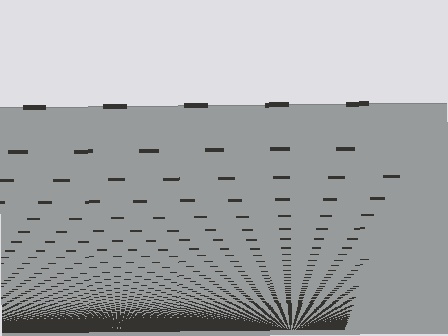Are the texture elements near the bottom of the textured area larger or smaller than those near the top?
Smaller. The gradient is inverted — elements near the bottom are smaller and denser.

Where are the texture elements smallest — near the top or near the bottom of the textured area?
Near the bottom.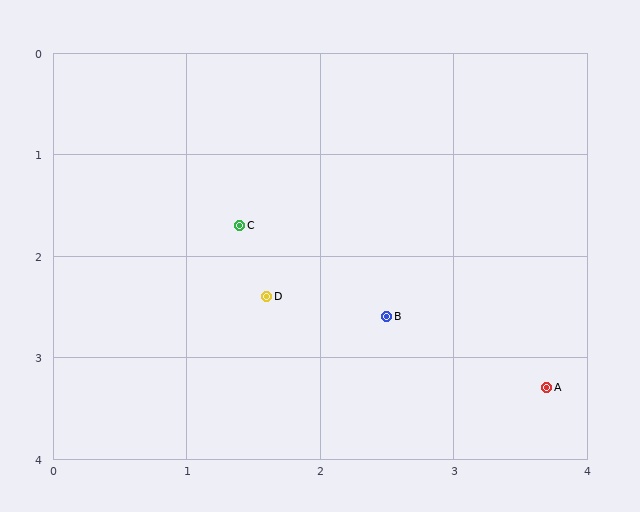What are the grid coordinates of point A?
Point A is at approximately (3.7, 3.3).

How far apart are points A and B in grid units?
Points A and B are about 1.4 grid units apart.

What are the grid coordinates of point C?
Point C is at approximately (1.4, 1.7).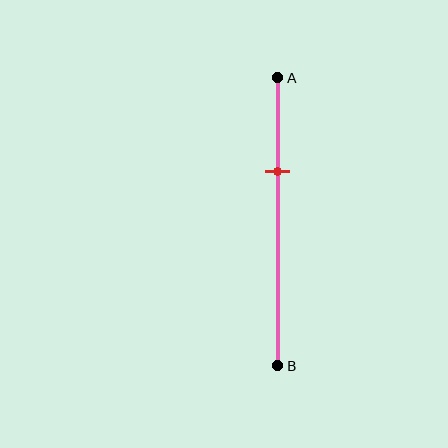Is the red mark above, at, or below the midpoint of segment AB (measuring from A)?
The red mark is above the midpoint of segment AB.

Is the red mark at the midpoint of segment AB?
No, the mark is at about 35% from A, not at the 50% midpoint.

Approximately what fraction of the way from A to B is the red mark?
The red mark is approximately 35% of the way from A to B.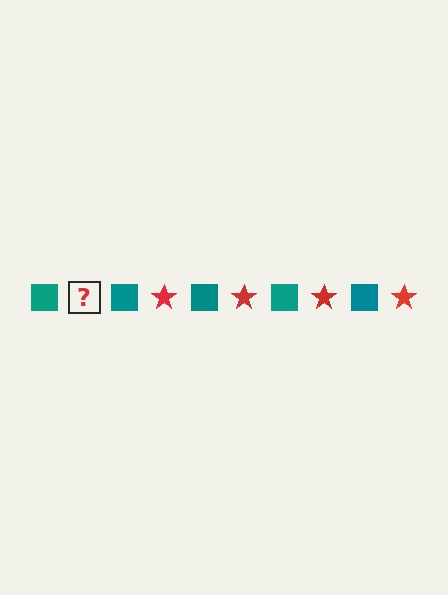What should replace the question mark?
The question mark should be replaced with a red star.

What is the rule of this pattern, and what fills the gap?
The rule is that the pattern alternates between teal square and red star. The gap should be filled with a red star.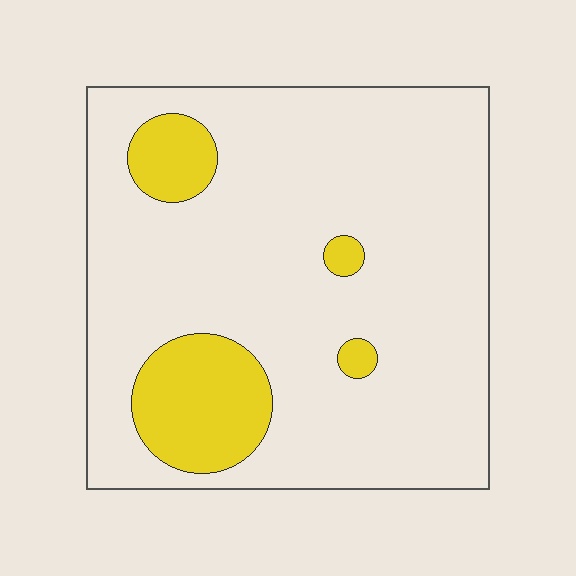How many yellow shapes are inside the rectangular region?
4.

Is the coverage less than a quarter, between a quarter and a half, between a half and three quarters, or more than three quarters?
Less than a quarter.